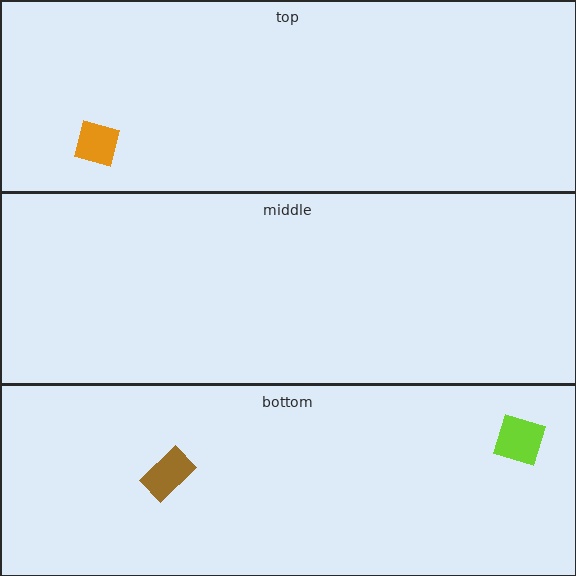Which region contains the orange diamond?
The top region.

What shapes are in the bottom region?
The lime square, the brown rectangle.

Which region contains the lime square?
The bottom region.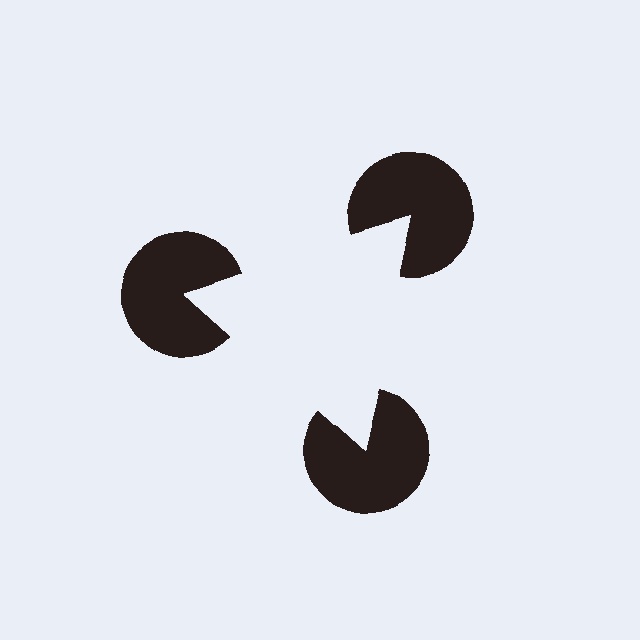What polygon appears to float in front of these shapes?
An illusory triangle — its edges are inferred from the aligned wedge cuts in the pac-man discs, not physically drawn.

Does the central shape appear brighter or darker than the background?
It typically appears slightly brighter than the background, even though no actual brightness change is drawn.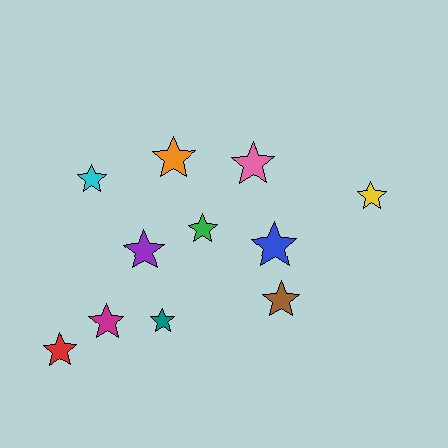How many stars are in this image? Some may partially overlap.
There are 11 stars.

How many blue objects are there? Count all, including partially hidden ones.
There is 1 blue object.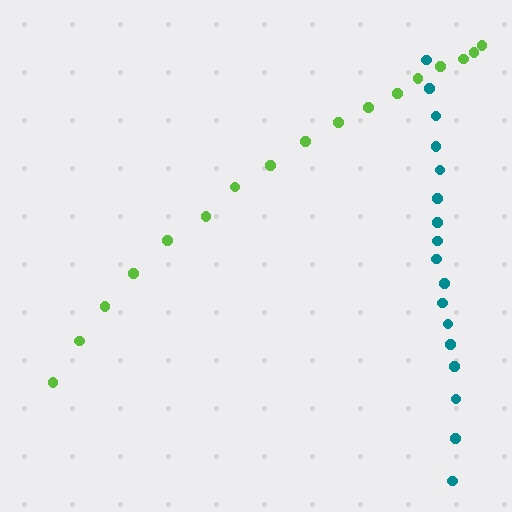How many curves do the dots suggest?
There are 2 distinct paths.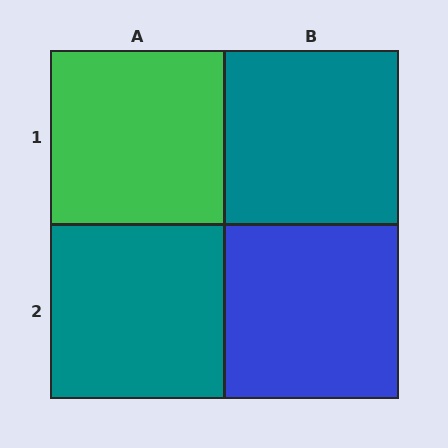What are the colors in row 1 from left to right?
Green, teal.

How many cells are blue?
1 cell is blue.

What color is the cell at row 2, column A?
Teal.